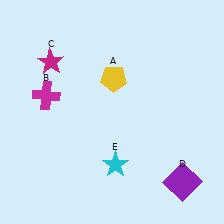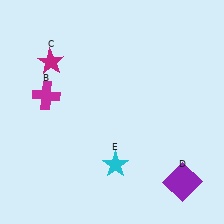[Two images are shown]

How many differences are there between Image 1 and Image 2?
There is 1 difference between the two images.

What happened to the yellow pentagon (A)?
The yellow pentagon (A) was removed in Image 2. It was in the top-right area of Image 1.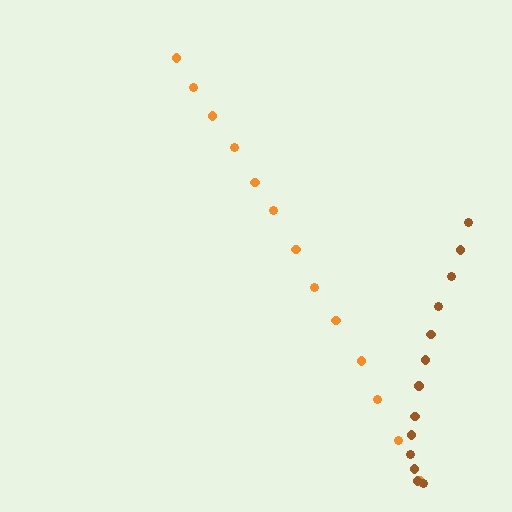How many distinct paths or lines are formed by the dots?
There are 2 distinct paths.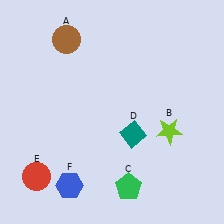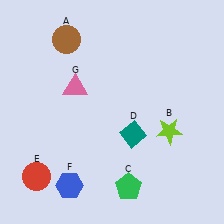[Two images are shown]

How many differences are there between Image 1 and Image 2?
There is 1 difference between the two images.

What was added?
A pink triangle (G) was added in Image 2.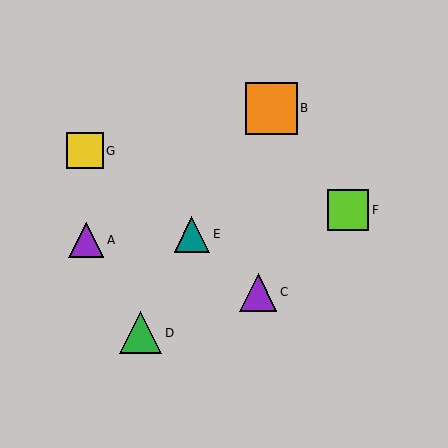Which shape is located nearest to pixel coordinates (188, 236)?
The teal triangle (labeled E) at (192, 234) is nearest to that location.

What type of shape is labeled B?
Shape B is an orange square.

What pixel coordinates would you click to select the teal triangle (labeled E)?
Click at (192, 234) to select the teal triangle E.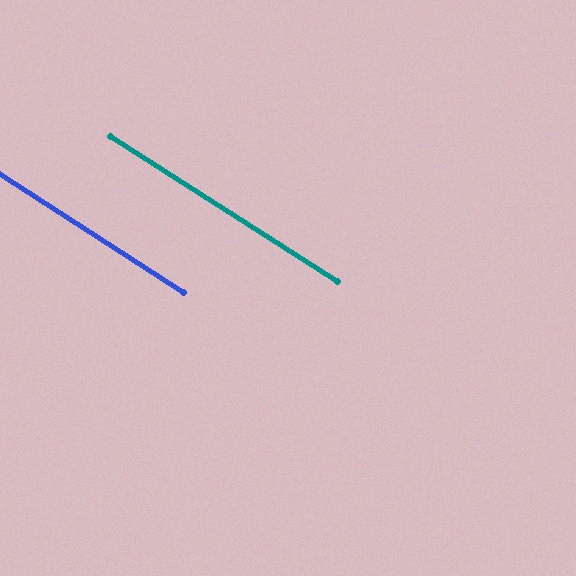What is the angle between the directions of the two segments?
Approximately 0 degrees.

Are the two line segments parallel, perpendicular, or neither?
Parallel — their directions differ by only 0.2°.